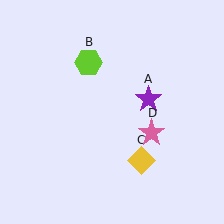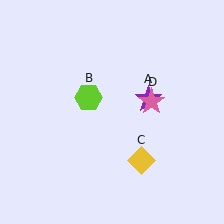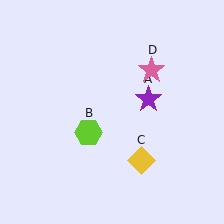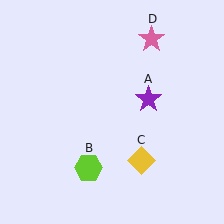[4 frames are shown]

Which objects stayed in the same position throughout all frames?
Purple star (object A) and yellow diamond (object C) remained stationary.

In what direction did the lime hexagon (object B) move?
The lime hexagon (object B) moved down.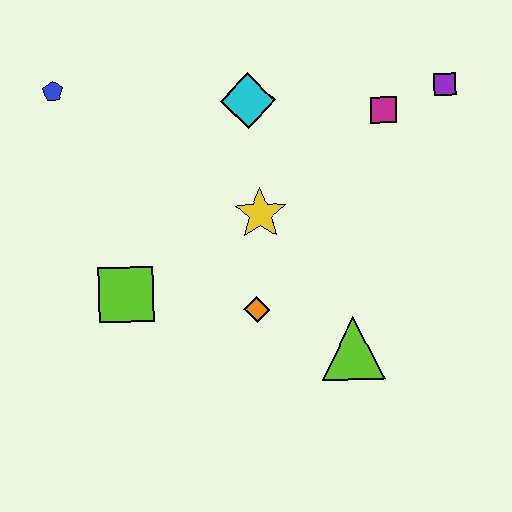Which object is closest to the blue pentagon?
The cyan diamond is closest to the blue pentagon.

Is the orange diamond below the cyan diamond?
Yes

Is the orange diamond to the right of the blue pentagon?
Yes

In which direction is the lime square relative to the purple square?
The lime square is to the left of the purple square.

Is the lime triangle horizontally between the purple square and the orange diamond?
Yes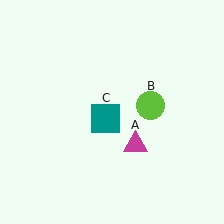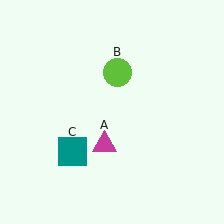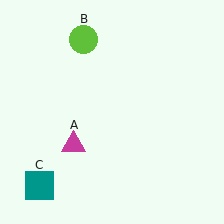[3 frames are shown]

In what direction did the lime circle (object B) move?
The lime circle (object B) moved up and to the left.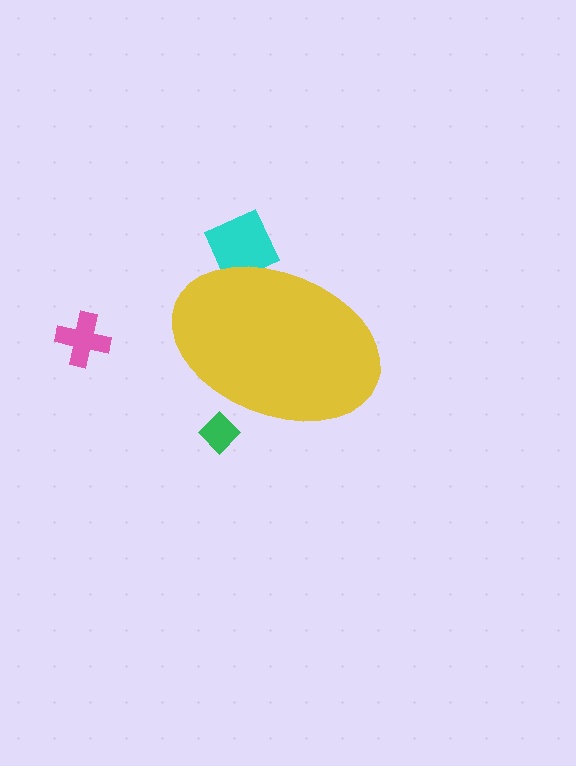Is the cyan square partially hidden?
Yes, the cyan square is partially hidden behind the yellow ellipse.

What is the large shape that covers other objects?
A yellow ellipse.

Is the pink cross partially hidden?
No, the pink cross is fully visible.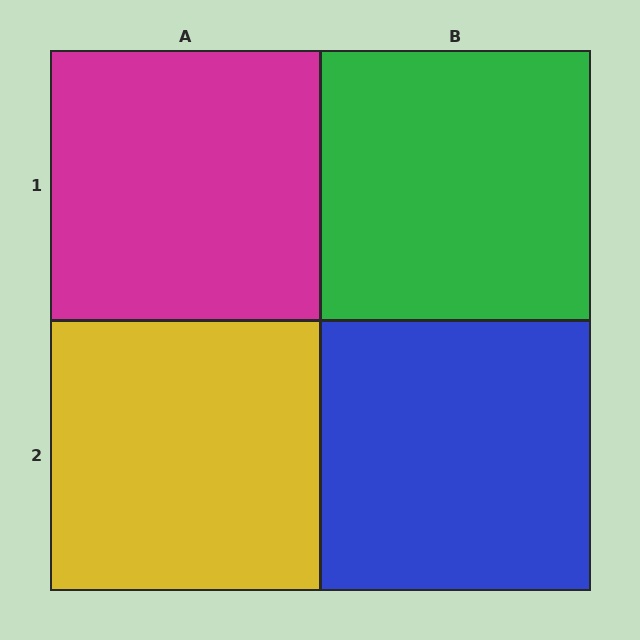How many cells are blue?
1 cell is blue.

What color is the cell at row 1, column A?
Magenta.